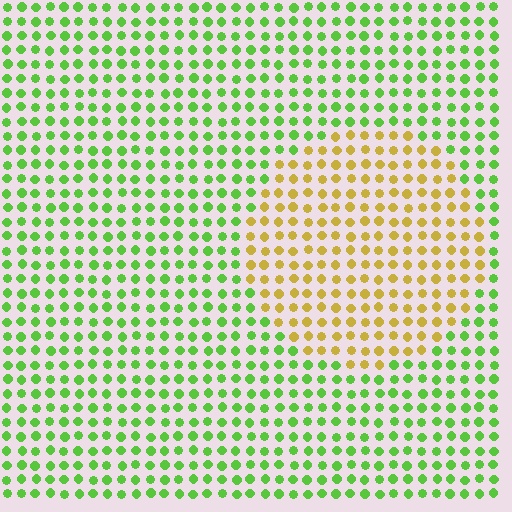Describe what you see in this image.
The image is filled with small lime elements in a uniform arrangement. A circle-shaped region is visible where the elements are tinted to a slightly different hue, forming a subtle color boundary.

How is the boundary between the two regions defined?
The boundary is defined purely by a slight shift in hue (about 59 degrees). Spacing, size, and orientation are identical on both sides.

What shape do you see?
I see a circle.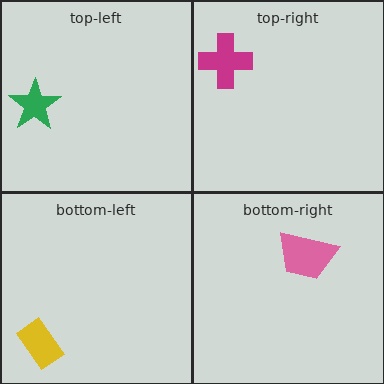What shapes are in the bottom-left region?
The yellow rectangle.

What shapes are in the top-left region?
The green star.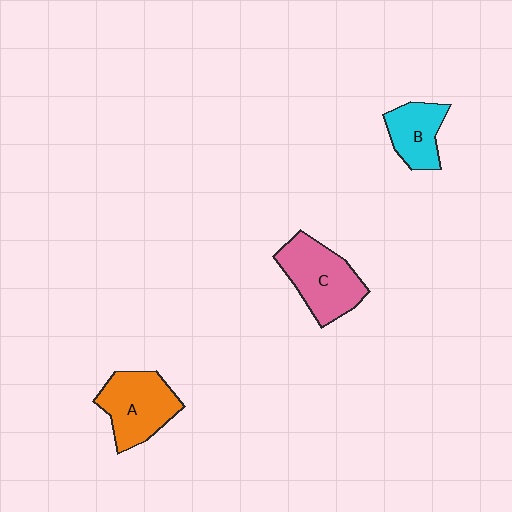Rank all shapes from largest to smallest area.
From largest to smallest: C (pink), A (orange), B (cyan).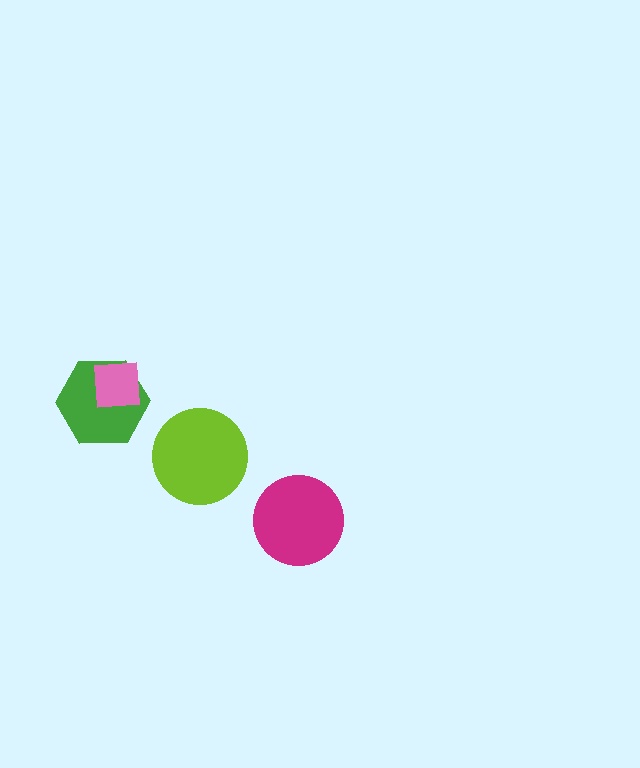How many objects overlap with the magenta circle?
0 objects overlap with the magenta circle.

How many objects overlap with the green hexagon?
1 object overlaps with the green hexagon.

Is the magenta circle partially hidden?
No, no other shape covers it.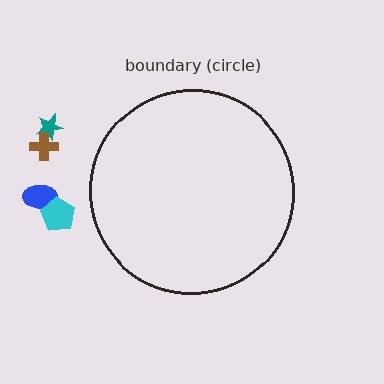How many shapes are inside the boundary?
0 inside, 4 outside.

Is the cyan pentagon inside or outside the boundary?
Outside.